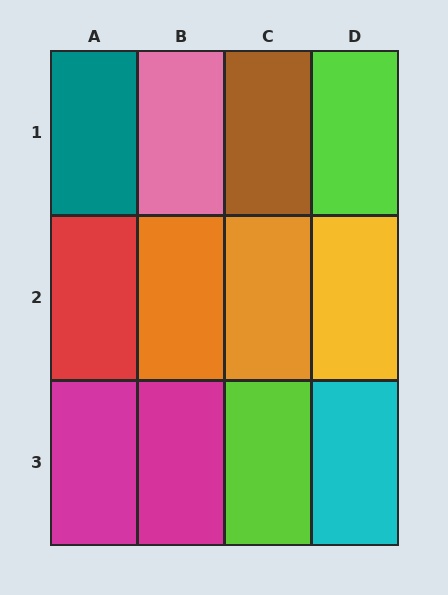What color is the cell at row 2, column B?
Orange.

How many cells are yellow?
1 cell is yellow.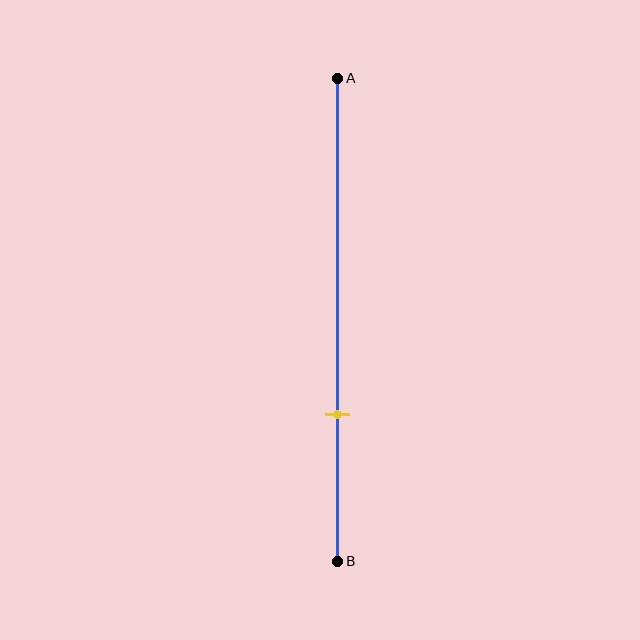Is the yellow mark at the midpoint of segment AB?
No, the mark is at about 70% from A, not at the 50% midpoint.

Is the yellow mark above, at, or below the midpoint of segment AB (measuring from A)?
The yellow mark is below the midpoint of segment AB.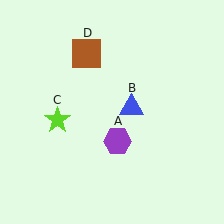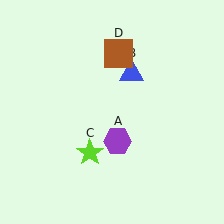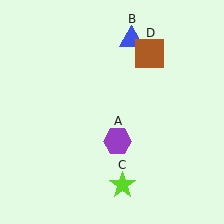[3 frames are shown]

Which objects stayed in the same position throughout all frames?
Purple hexagon (object A) remained stationary.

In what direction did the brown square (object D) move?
The brown square (object D) moved right.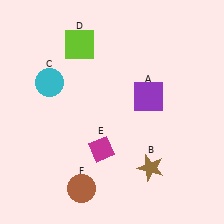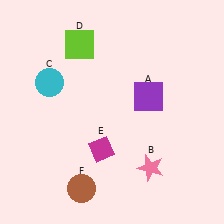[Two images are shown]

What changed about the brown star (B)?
In Image 1, B is brown. In Image 2, it changed to pink.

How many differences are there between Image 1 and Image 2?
There is 1 difference between the two images.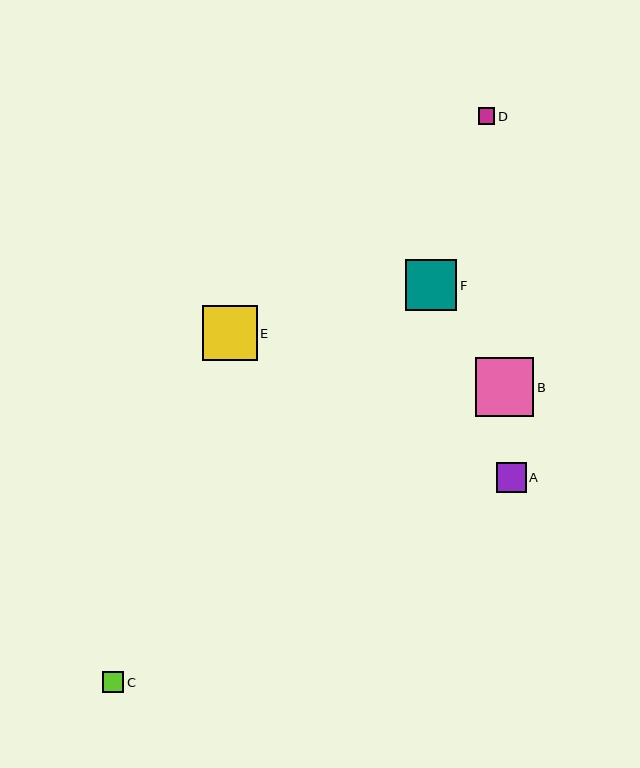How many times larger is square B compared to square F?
Square B is approximately 1.1 times the size of square F.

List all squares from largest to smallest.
From largest to smallest: B, E, F, A, C, D.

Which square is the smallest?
Square D is the smallest with a size of approximately 17 pixels.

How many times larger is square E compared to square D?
Square E is approximately 3.3 times the size of square D.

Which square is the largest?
Square B is the largest with a size of approximately 58 pixels.